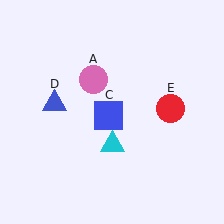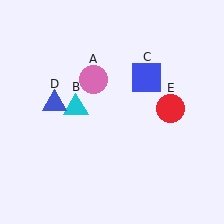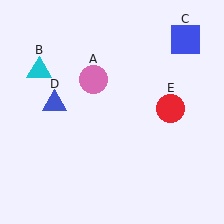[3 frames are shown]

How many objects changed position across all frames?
2 objects changed position: cyan triangle (object B), blue square (object C).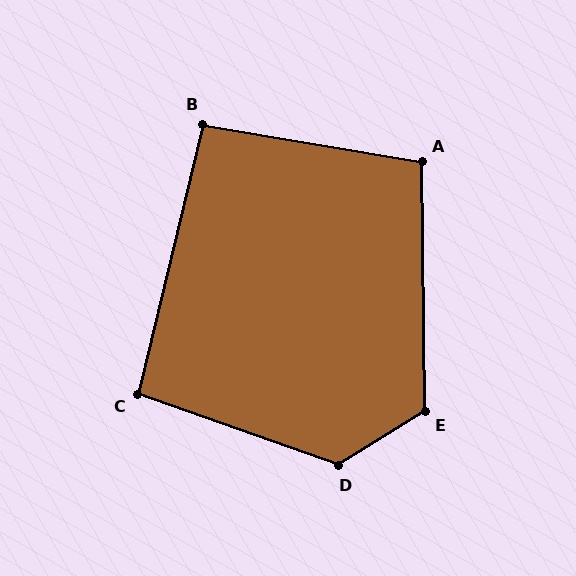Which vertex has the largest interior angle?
D, at approximately 129 degrees.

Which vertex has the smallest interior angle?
B, at approximately 94 degrees.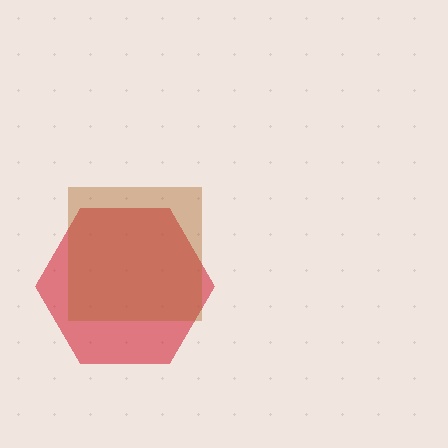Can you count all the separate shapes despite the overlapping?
Yes, there are 2 separate shapes.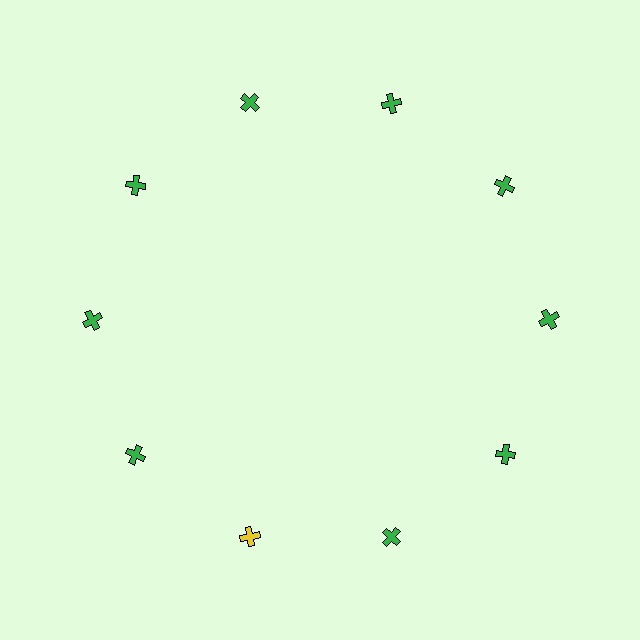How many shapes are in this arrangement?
There are 10 shapes arranged in a ring pattern.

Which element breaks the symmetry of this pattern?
The yellow cross at roughly the 7 o'clock position breaks the symmetry. All other shapes are green crosses.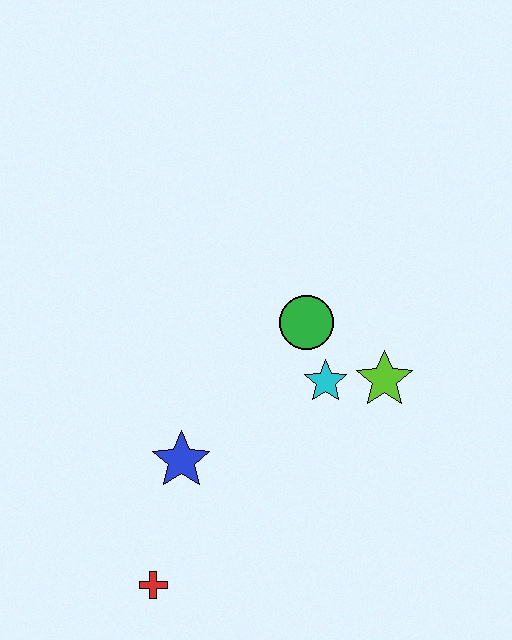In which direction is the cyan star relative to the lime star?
The cyan star is to the left of the lime star.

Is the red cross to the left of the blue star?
Yes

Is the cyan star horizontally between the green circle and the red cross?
No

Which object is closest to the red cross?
The blue star is closest to the red cross.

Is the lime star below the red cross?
No